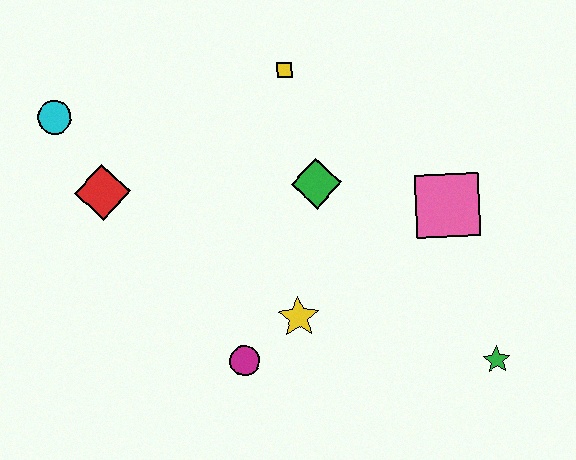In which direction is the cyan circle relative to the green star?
The cyan circle is to the left of the green star.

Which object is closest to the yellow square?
The green diamond is closest to the yellow square.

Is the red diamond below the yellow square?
Yes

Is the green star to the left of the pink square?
No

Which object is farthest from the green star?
The cyan circle is farthest from the green star.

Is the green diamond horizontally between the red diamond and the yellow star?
No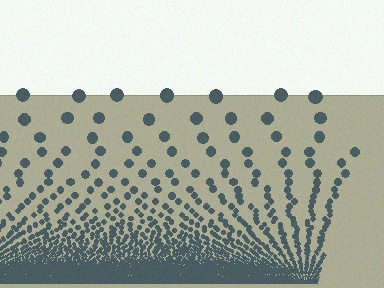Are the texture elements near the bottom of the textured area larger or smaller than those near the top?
Smaller. The gradient is inverted — elements near the bottom are smaller and denser.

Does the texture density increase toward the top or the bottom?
Density increases toward the bottom.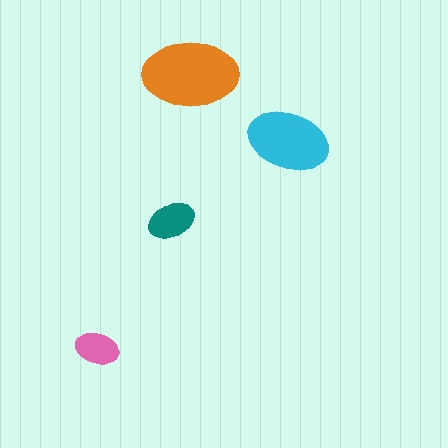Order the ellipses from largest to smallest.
the orange one, the cyan one, the teal one, the pink one.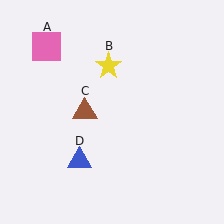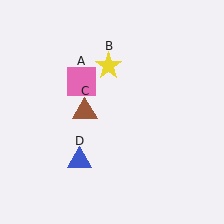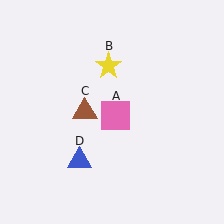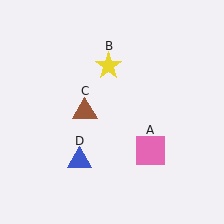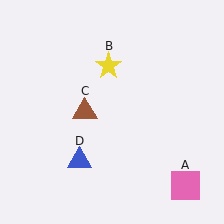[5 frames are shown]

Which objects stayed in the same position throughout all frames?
Yellow star (object B) and brown triangle (object C) and blue triangle (object D) remained stationary.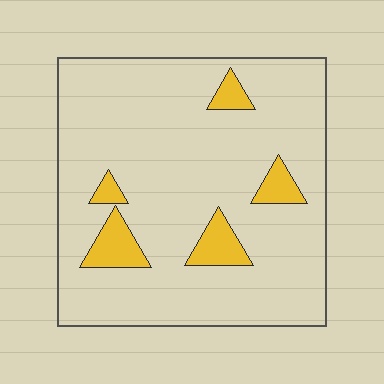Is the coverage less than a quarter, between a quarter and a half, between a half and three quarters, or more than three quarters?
Less than a quarter.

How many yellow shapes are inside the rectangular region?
5.